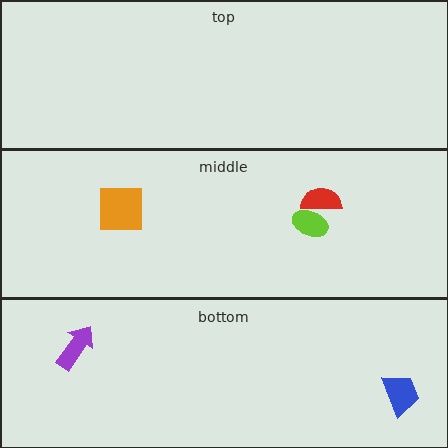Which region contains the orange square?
The middle region.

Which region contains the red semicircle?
The middle region.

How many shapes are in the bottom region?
2.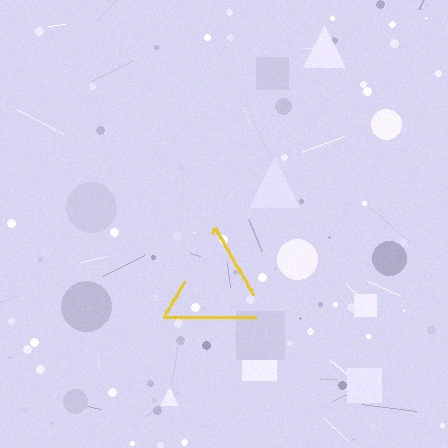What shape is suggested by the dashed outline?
The dashed outline suggests a triangle.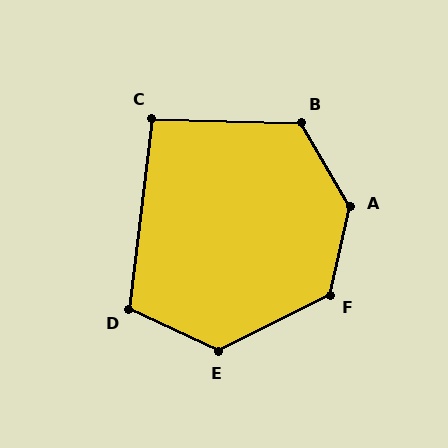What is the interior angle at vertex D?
Approximately 109 degrees (obtuse).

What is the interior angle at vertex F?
Approximately 130 degrees (obtuse).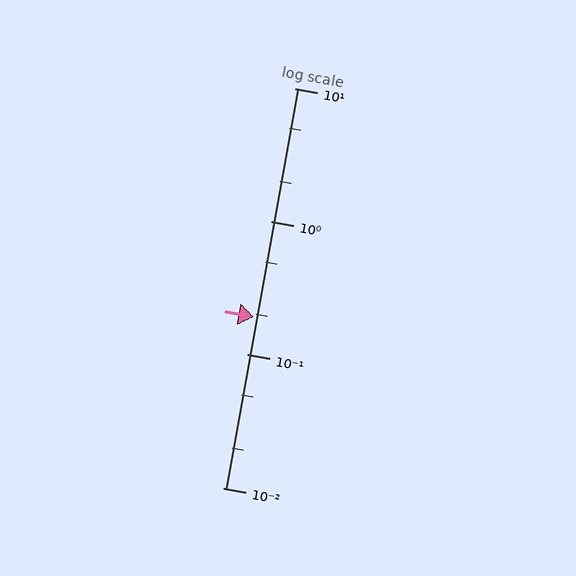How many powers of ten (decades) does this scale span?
The scale spans 3 decades, from 0.01 to 10.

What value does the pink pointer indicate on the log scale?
The pointer indicates approximately 0.19.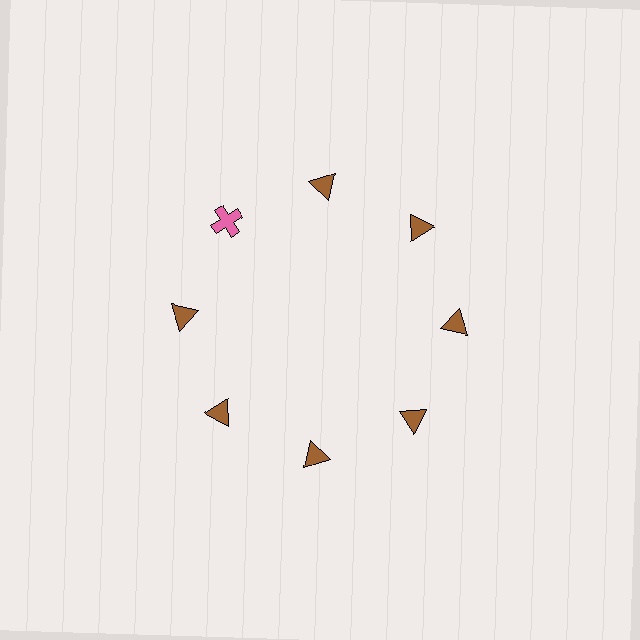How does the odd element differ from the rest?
It differs in both color (pink instead of brown) and shape (cross instead of triangle).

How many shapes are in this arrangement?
There are 8 shapes arranged in a ring pattern.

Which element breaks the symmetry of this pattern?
The pink cross at roughly the 10 o'clock position breaks the symmetry. All other shapes are brown triangles.